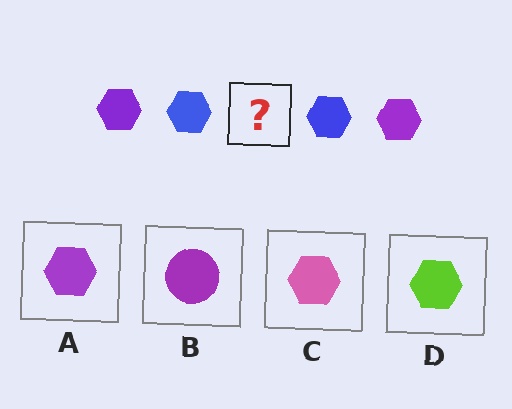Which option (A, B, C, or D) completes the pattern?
A.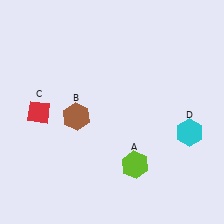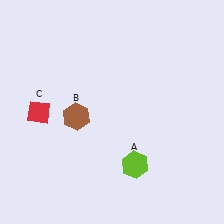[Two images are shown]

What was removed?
The cyan hexagon (D) was removed in Image 2.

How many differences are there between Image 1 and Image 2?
There is 1 difference between the two images.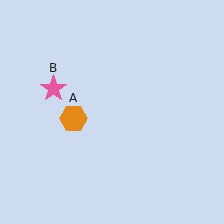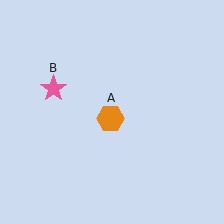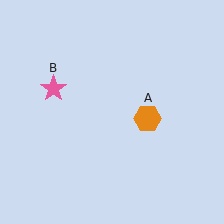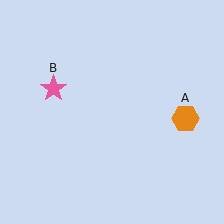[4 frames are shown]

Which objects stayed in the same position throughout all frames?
Pink star (object B) remained stationary.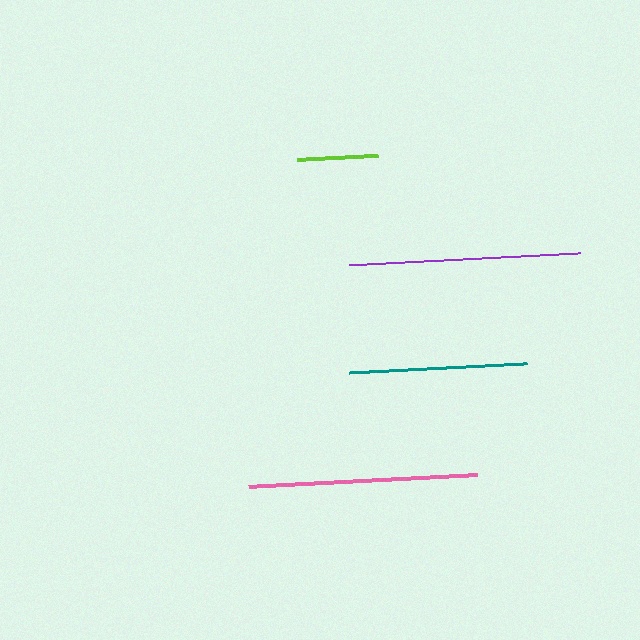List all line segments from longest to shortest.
From longest to shortest: purple, pink, teal, lime.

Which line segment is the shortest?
The lime line is the shortest at approximately 81 pixels.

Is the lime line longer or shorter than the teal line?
The teal line is longer than the lime line.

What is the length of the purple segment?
The purple segment is approximately 231 pixels long.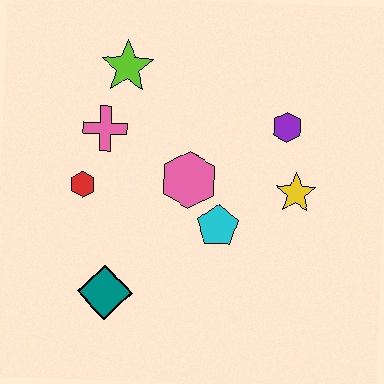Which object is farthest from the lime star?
The teal diamond is farthest from the lime star.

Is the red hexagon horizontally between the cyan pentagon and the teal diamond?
No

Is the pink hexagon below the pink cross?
Yes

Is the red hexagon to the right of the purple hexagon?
No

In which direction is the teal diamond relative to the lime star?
The teal diamond is below the lime star.